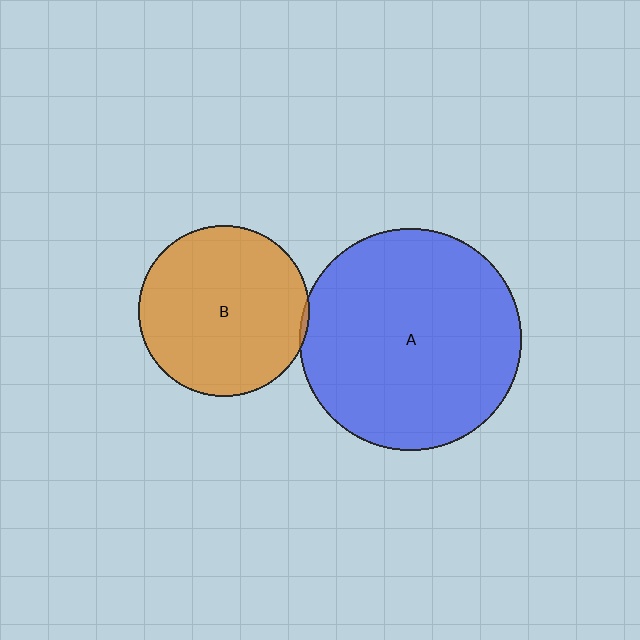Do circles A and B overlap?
Yes.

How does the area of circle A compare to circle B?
Approximately 1.7 times.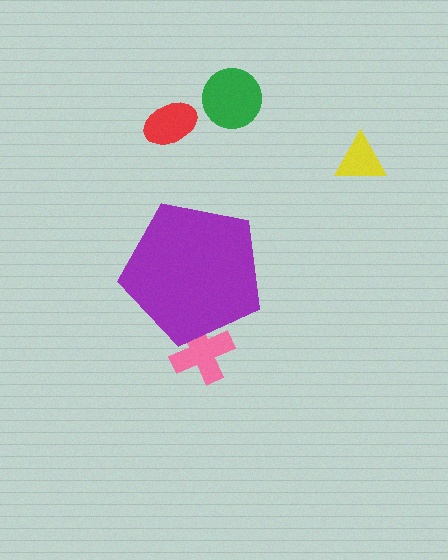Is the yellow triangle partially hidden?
No, the yellow triangle is fully visible.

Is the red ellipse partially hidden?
No, the red ellipse is fully visible.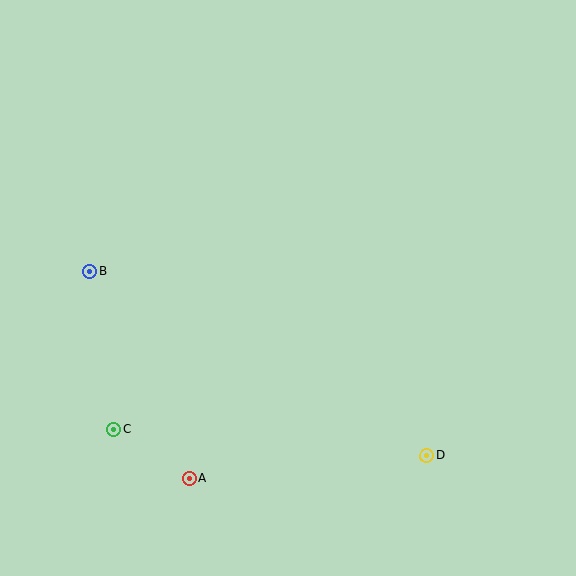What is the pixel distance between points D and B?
The distance between D and B is 384 pixels.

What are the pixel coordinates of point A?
Point A is at (189, 478).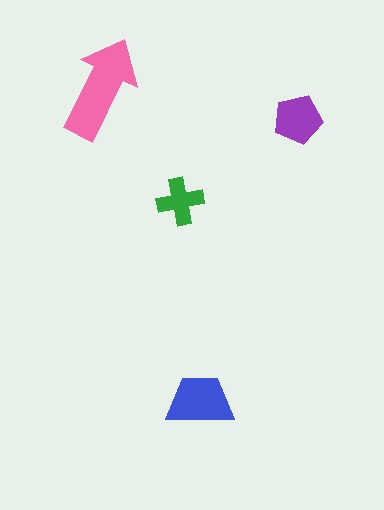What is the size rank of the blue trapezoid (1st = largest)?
2nd.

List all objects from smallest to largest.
The green cross, the purple pentagon, the blue trapezoid, the pink arrow.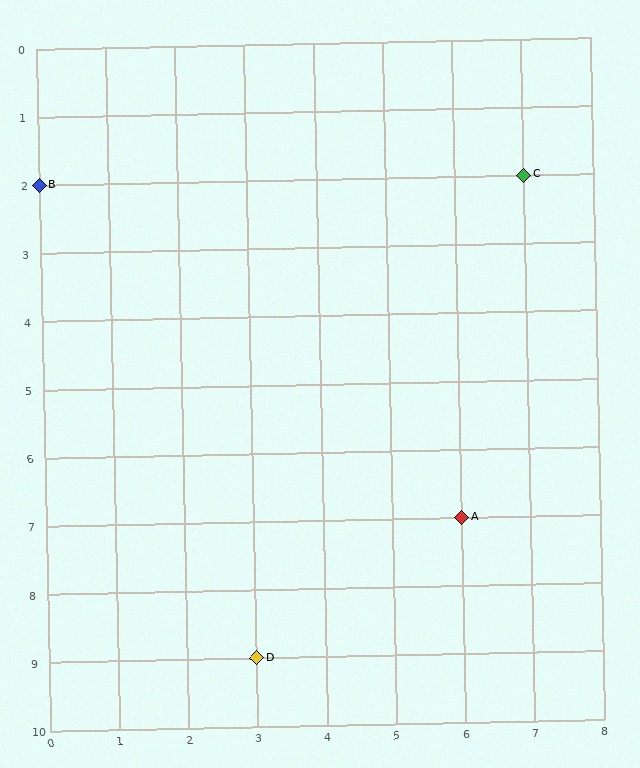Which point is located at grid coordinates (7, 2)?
Point C is at (7, 2).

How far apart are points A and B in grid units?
Points A and B are 6 columns and 5 rows apart (about 7.8 grid units diagonally).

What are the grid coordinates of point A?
Point A is at grid coordinates (6, 7).